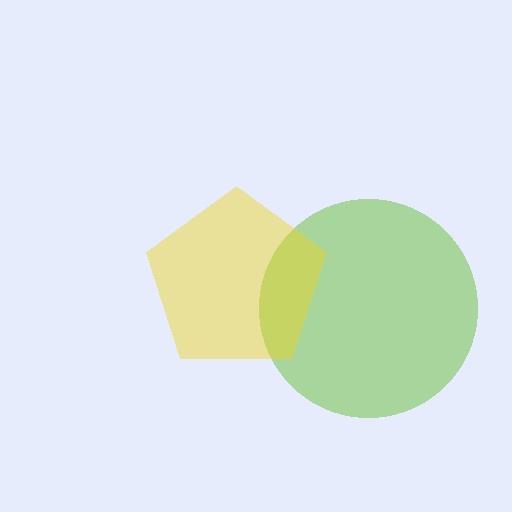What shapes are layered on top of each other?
The layered shapes are: a lime circle, a yellow pentagon.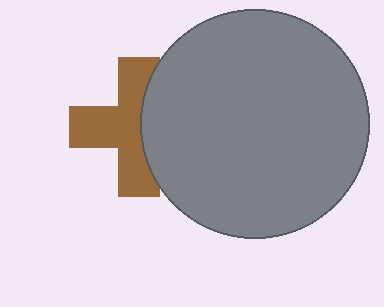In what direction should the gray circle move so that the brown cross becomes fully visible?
The gray circle should move right. That is the shortest direction to clear the overlap and leave the brown cross fully visible.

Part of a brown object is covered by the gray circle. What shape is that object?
It is a cross.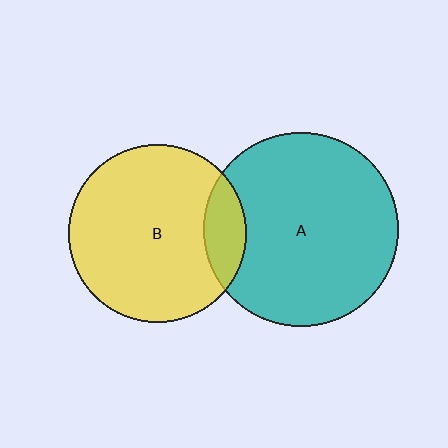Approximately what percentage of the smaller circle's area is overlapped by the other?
Approximately 15%.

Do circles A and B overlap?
Yes.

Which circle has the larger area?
Circle A (teal).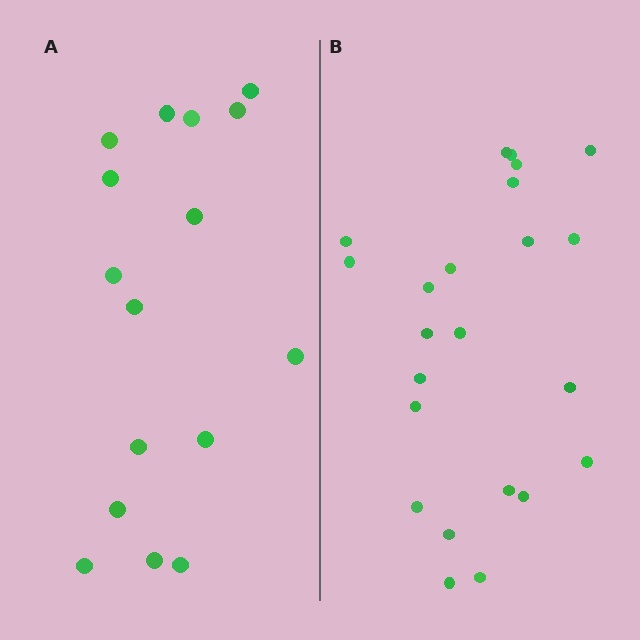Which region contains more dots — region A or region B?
Region B (the right region) has more dots.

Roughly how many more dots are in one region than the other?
Region B has roughly 8 or so more dots than region A.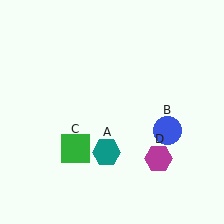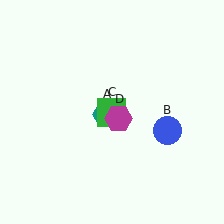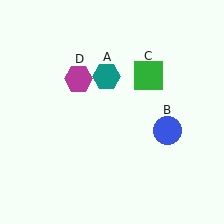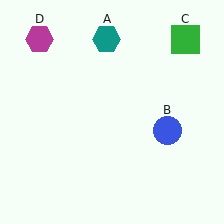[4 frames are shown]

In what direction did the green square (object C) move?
The green square (object C) moved up and to the right.